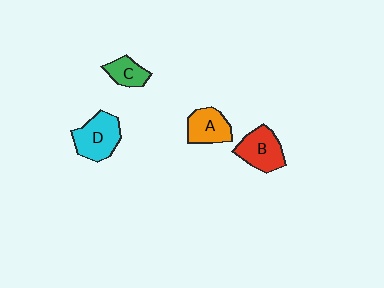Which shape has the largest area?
Shape D (cyan).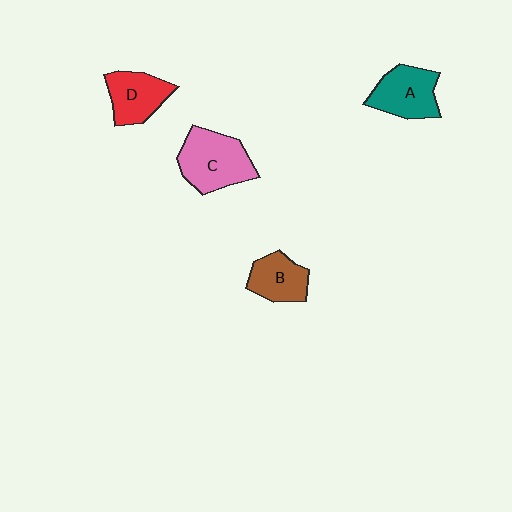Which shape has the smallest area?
Shape B (brown).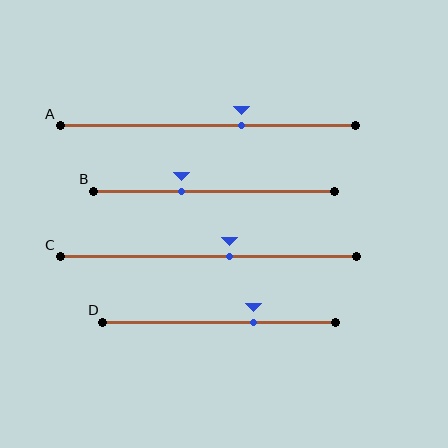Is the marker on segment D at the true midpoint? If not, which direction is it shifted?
No, the marker on segment D is shifted to the right by about 15% of the segment length.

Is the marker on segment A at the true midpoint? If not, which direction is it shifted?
No, the marker on segment A is shifted to the right by about 11% of the segment length.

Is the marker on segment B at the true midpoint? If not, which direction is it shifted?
No, the marker on segment B is shifted to the left by about 13% of the segment length.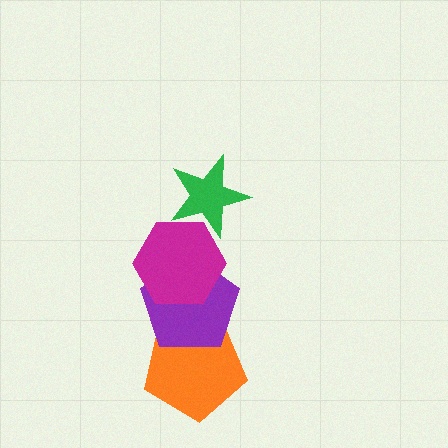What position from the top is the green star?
The green star is 1st from the top.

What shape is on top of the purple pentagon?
The magenta hexagon is on top of the purple pentagon.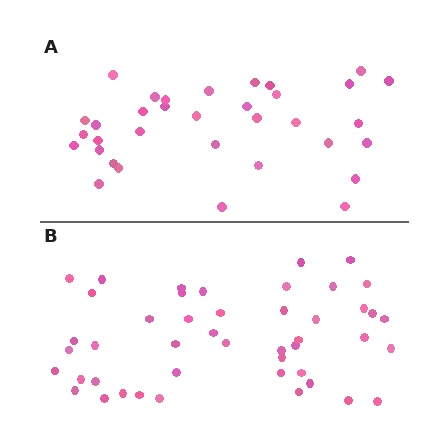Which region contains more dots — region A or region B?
Region B (the bottom region) has more dots.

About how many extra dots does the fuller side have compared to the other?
Region B has roughly 12 or so more dots than region A.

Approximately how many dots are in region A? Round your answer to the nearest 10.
About 30 dots. (The exact count is 34, which rounds to 30.)